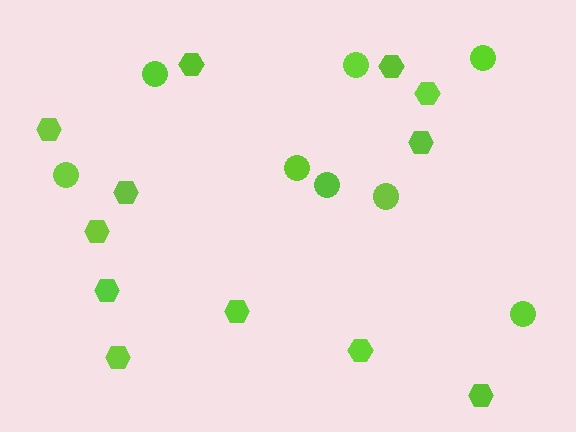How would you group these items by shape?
There are 2 groups: one group of hexagons (12) and one group of circles (8).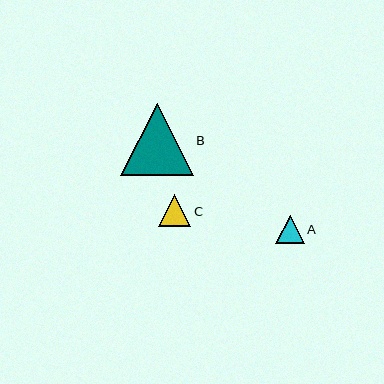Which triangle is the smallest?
Triangle A is the smallest with a size of approximately 28 pixels.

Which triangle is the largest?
Triangle B is the largest with a size of approximately 72 pixels.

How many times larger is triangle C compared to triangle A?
Triangle C is approximately 1.1 times the size of triangle A.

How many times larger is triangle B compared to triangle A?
Triangle B is approximately 2.5 times the size of triangle A.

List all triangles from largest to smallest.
From largest to smallest: B, C, A.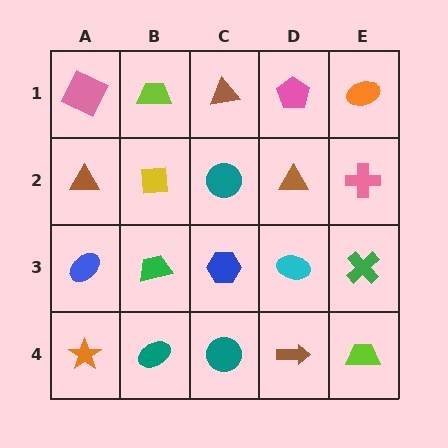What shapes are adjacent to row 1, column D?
A brown triangle (row 2, column D), a brown triangle (row 1, column C), an orange ellipse (row 1, column E).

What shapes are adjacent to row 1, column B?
A yellow square (row 2, column B), a pink square (row 1, column A), a brown triangle (row 1, column C).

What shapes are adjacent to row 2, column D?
A pink pentagon (row 1, column D), a cyan ellipse (row 3, column D), a teal circle (row 2, column C), a pink cross (row 2, column E).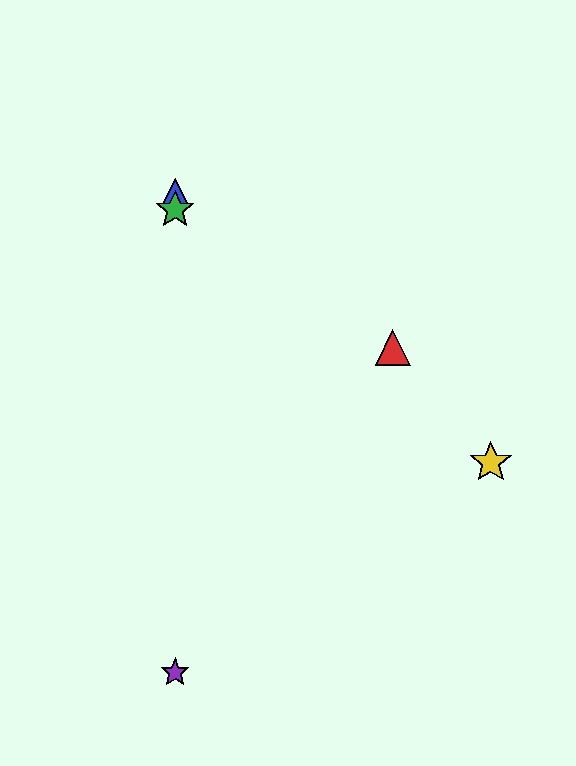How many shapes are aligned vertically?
3 shapes (the blue triangle, the green star, the purple star) are aligned vertically.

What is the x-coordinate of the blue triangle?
The blue triangle is at x≈175.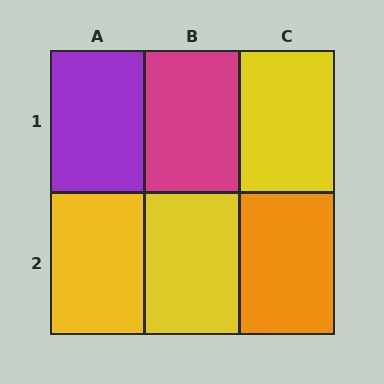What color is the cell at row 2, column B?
Yellow.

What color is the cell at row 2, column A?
Yellow.